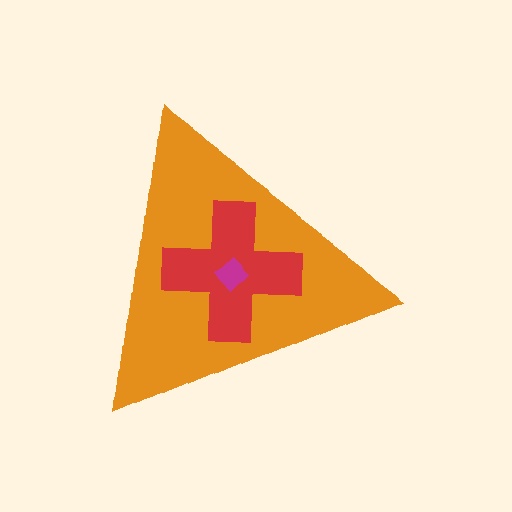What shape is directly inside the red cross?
The magenta diamond.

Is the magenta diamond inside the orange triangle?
Yes.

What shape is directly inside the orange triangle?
The red cross.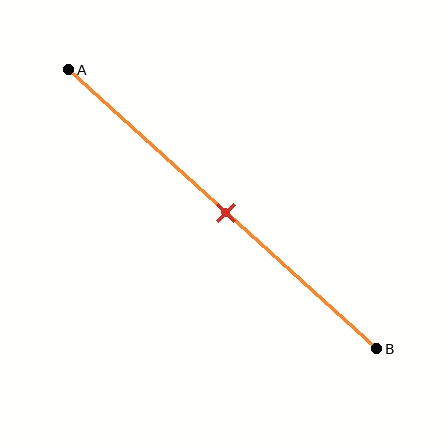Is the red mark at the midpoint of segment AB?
Yes, the mark is approximately at the midpoint.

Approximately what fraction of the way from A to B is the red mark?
The red mark is approximately 50% of the way from A to B.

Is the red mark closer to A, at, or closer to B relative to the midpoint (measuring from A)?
The red mark is approximately at the midpoint of segment AB.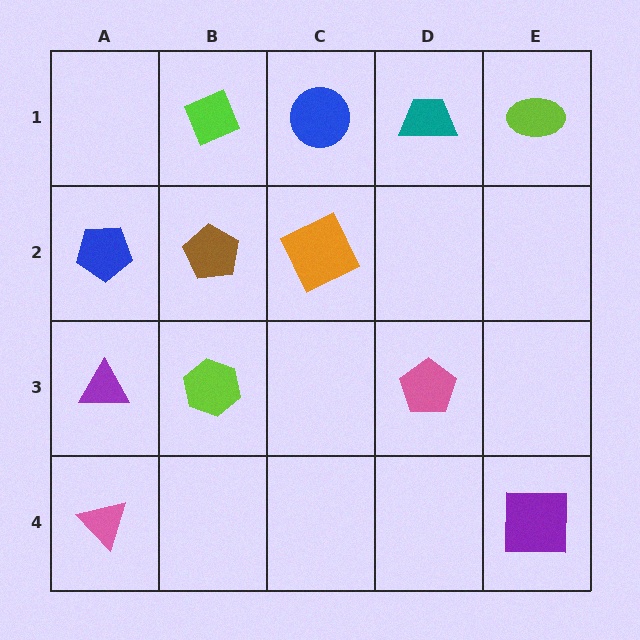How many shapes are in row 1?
4 shapes.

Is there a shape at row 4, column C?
No, that cell is empty.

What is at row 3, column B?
A lime hexagon.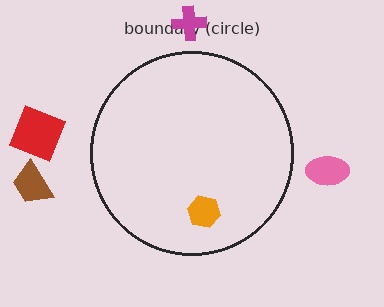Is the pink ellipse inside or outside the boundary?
Outside.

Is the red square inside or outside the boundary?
Outside.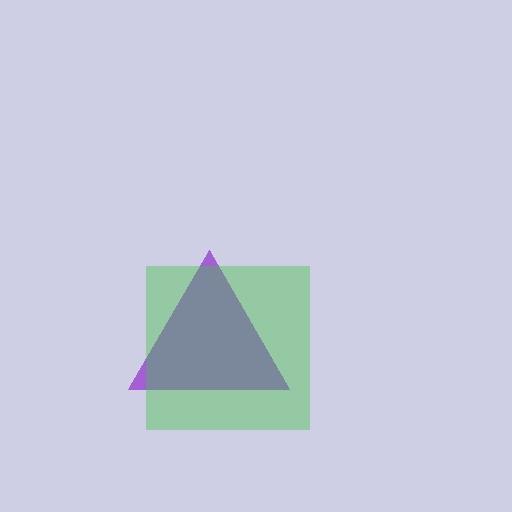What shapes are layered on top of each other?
The layered shapes are: a purple triangle, a green square.